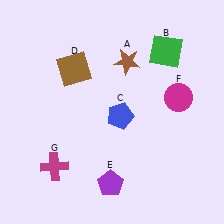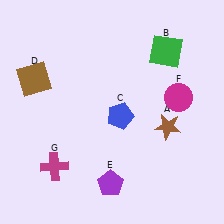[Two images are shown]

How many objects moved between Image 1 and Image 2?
2 objects moved between the two images.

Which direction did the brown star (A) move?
The brown star (A) moved down.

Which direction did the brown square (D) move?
The brown square (D) moved left.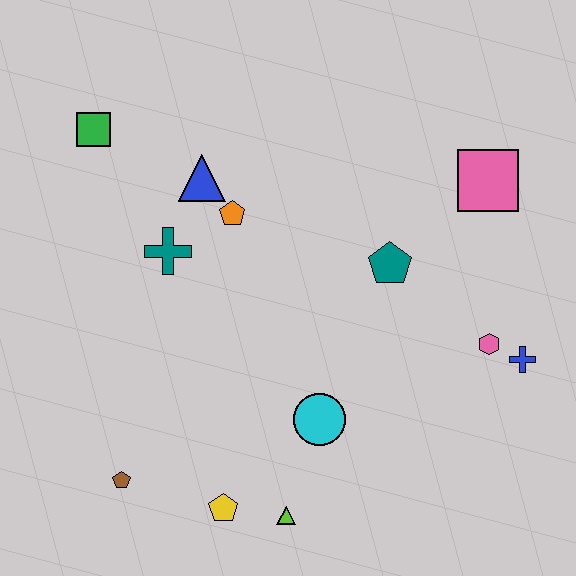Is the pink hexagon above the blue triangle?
No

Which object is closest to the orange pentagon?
The blue triangle is closest to the orange pentagon.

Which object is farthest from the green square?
The blue cross is farthest from the green square.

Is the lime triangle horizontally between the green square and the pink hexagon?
Yes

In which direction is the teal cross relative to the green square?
The teal cross is below the green square.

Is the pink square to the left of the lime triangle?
No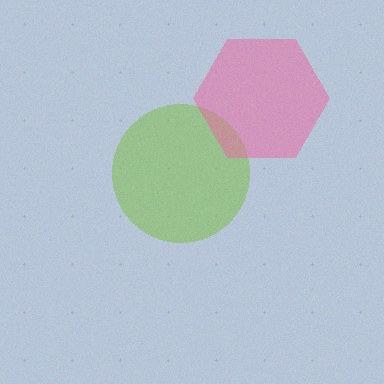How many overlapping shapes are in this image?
There are 2 overlapping shapes in the image.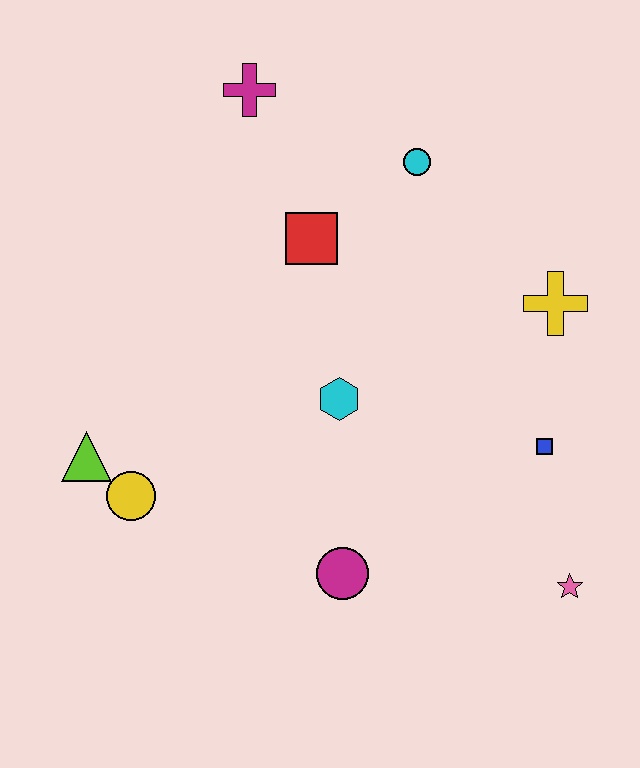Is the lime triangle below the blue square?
Yes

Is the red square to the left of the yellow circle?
No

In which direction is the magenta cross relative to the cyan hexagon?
The magenta cross is above the cyan hexagon.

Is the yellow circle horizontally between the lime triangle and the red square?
Yes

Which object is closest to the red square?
The cyan circle is closest to the red square.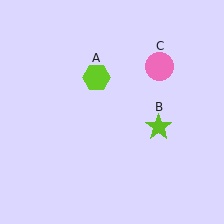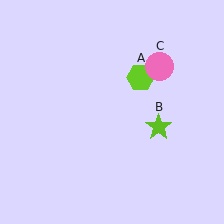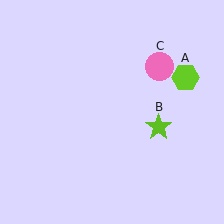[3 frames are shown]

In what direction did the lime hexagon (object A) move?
The lime hexagon (object A) moved right.